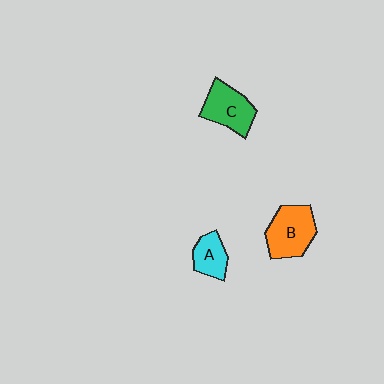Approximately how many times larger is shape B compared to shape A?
Approximately 1.7 times.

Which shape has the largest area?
Shape B (orange).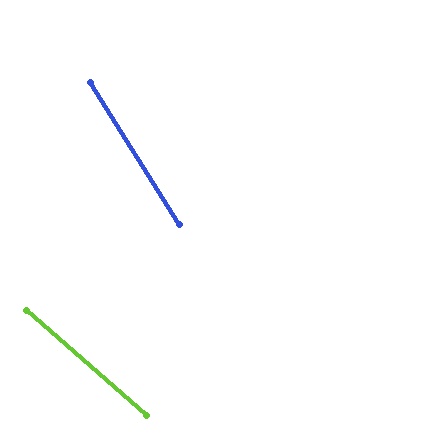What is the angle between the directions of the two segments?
Approximately 17 degrees.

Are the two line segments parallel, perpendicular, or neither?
Neither parallel nor perpendicular — they differ by about 17°.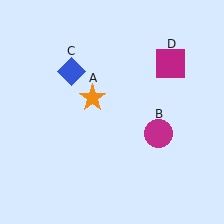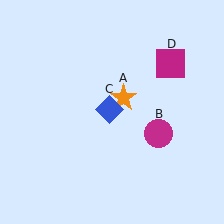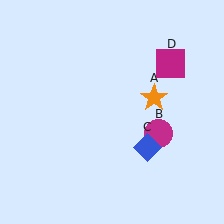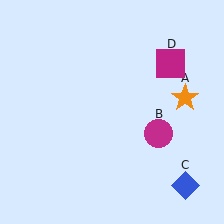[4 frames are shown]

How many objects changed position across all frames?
2 objects changed position: orange star (object A), blue diamond (object C).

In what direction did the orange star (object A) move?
The orange star (object A) moved right.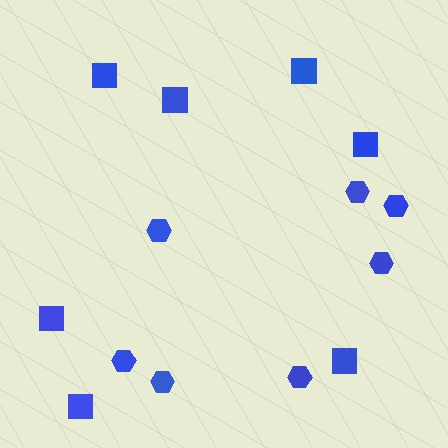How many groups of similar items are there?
There are 2 groups: one group of squares (7) and one group of hexagons (7).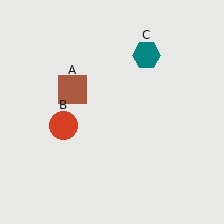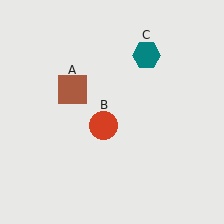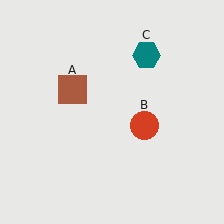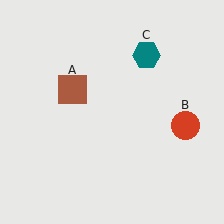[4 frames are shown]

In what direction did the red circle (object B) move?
The red circle (object B) moved right.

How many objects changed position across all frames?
1 object changed position: red circle (object B).